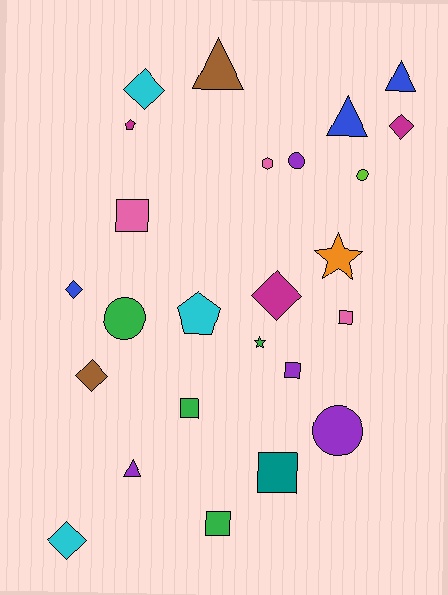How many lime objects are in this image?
There is 1 lime object.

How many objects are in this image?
There are 25 objects.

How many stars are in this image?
There are 2 stars.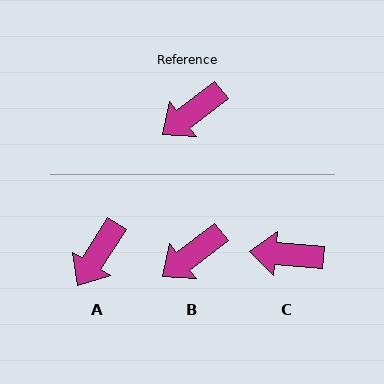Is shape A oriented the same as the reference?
No, it is off by about 20 degrees.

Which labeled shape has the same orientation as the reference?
B.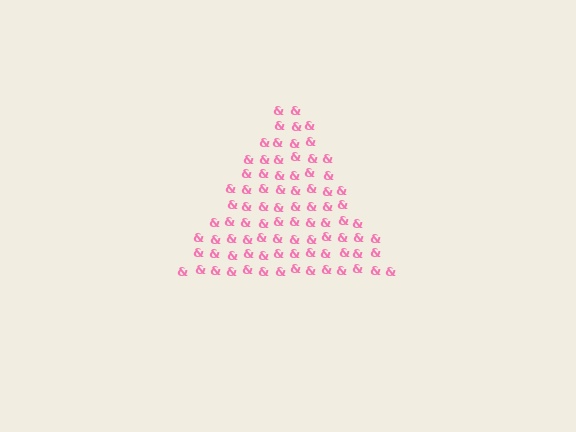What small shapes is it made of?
It is made of small ampersands.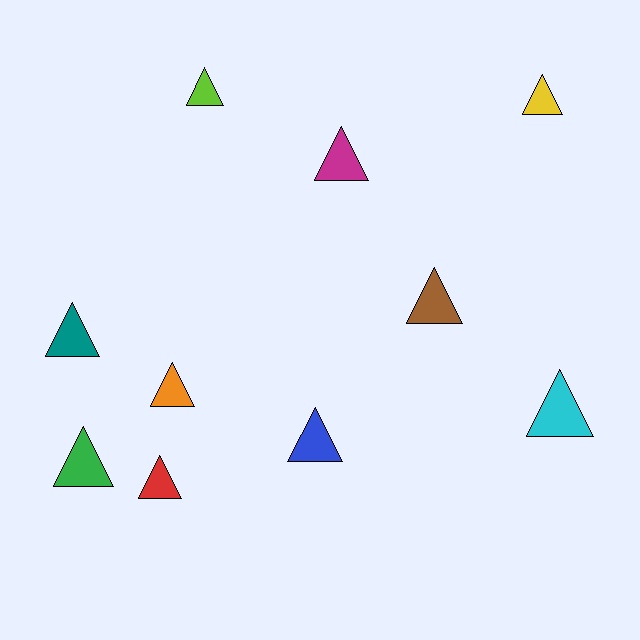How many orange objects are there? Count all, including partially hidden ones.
There is 1 orange object.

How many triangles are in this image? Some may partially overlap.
There are 10 triangles.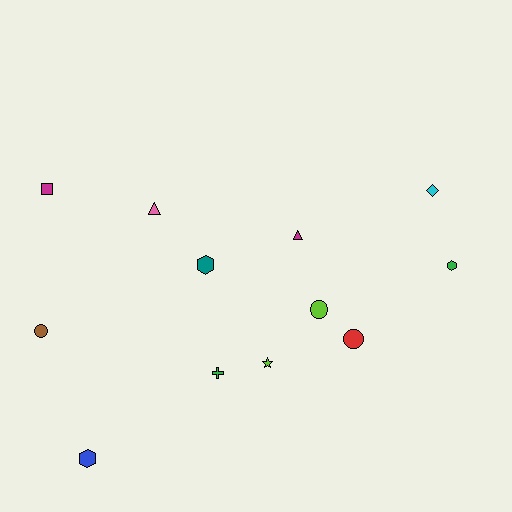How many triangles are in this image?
There are 2 triangles.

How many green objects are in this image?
There are 2 green objects.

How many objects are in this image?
There are 12 objects.